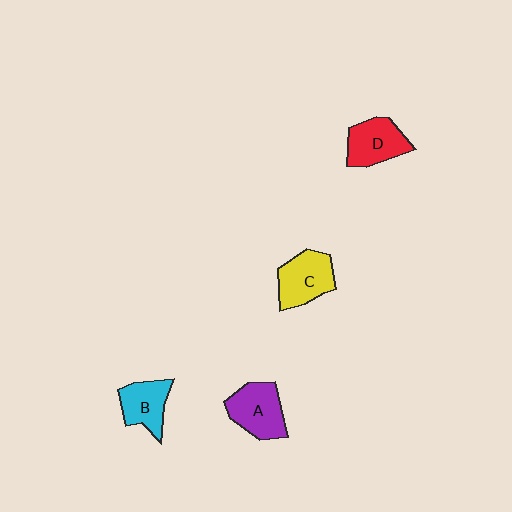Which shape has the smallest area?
Shape B (cyan).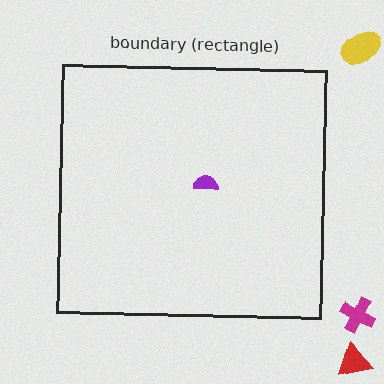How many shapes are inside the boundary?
1 inside, 3 outside.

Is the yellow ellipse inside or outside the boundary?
Outside.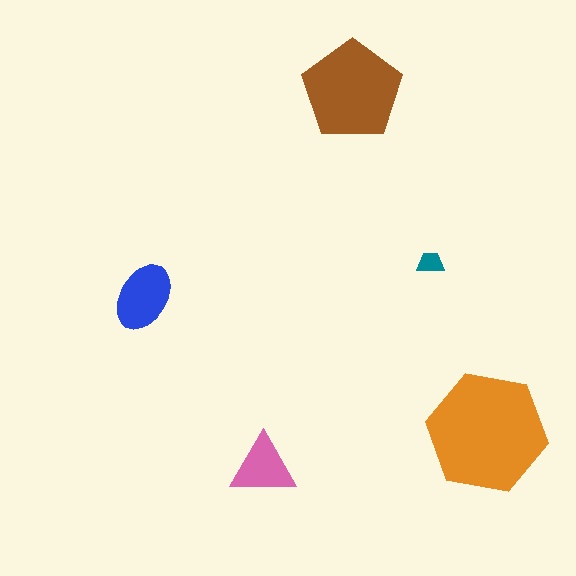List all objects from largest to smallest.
The orange hexagon, the brown pentagon, the blue ellipse, the pink triangle, the teal trapezoid.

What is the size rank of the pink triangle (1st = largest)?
4th.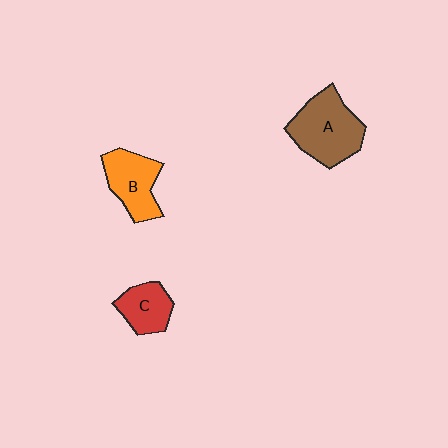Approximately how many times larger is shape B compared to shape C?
Approximately 1.3 times.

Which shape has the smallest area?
Shape C (red).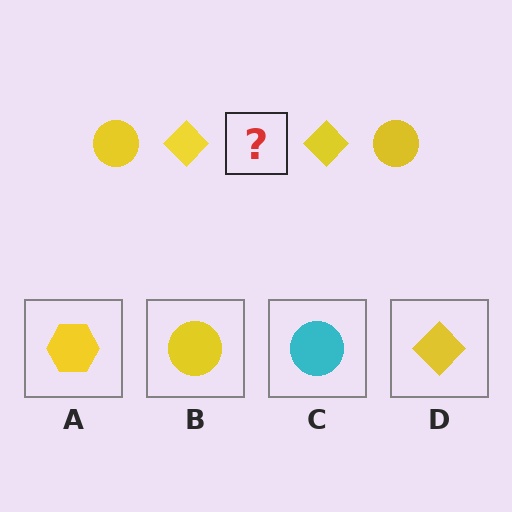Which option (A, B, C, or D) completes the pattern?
B.